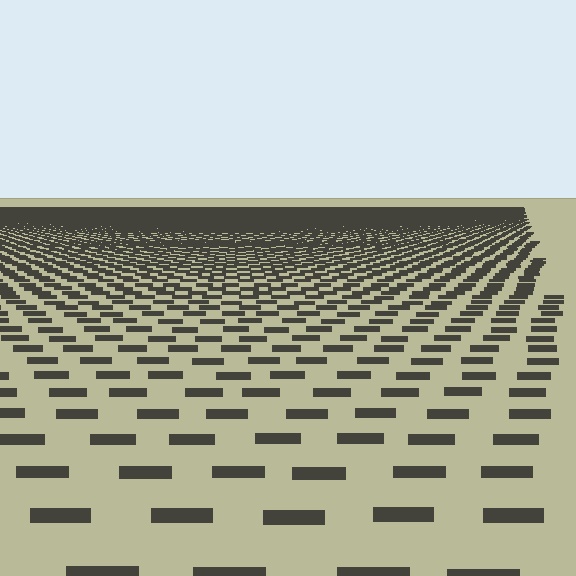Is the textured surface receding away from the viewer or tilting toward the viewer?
The surface is receding away from the viewer. Texture elements get smaller and denser toward the top.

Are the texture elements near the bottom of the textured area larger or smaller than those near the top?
Larger. Near the bottom, elements are closer to the viewer and appear at a bigger on-screen size.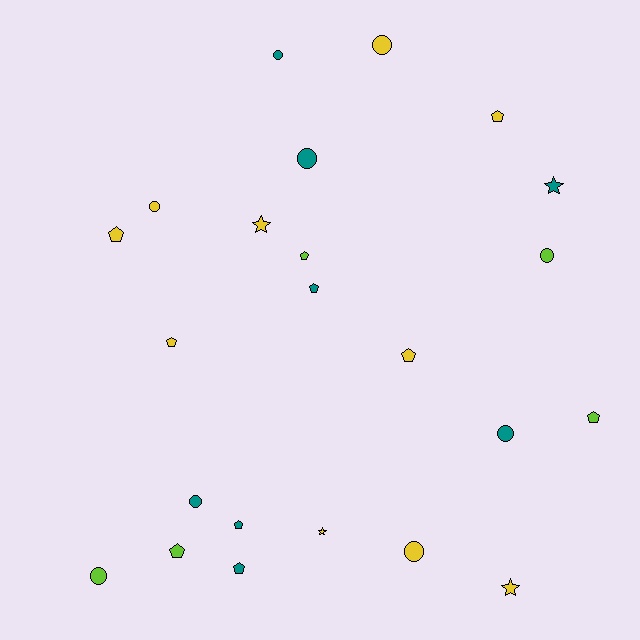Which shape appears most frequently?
Pentagon, with 10 objects.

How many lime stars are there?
There are no lime stars.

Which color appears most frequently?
Yellow, with 10 objects.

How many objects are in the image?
There are 23 objects.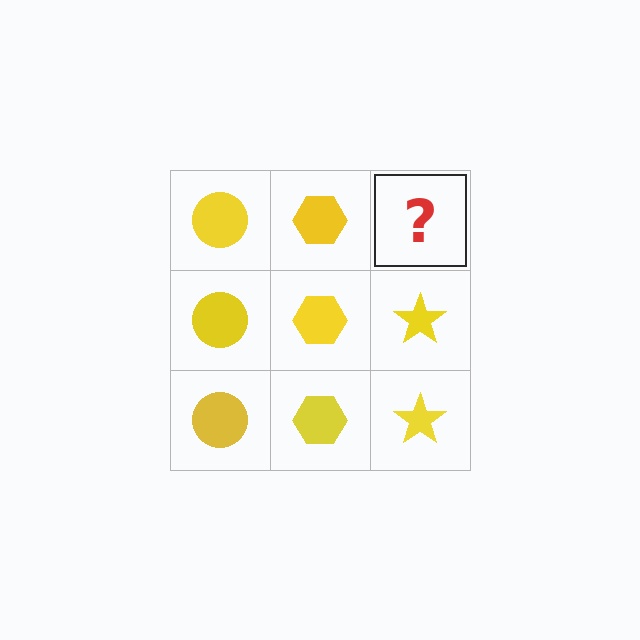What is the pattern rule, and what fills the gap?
The rule is that each column has a consistent shape. The gap should be filled with a yellow star.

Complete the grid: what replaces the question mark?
The question mark should be replaced with a yellow star.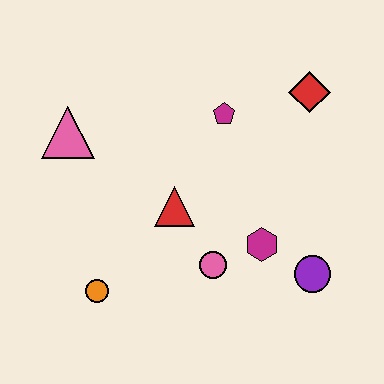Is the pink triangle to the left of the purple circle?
Yes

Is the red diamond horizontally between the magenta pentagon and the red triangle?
No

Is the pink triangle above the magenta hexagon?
Yes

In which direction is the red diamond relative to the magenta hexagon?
The red diamond is above the magenta hexagon.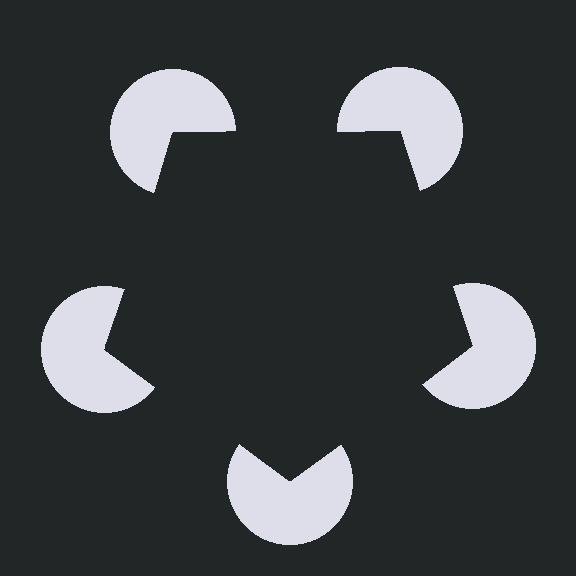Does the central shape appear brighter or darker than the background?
It typically appears slightly darker than the background, even though no actual brightness change is drawn.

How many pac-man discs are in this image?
There are 5 — one at each vertex of the illusory pentagon.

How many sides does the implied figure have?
5 sides.